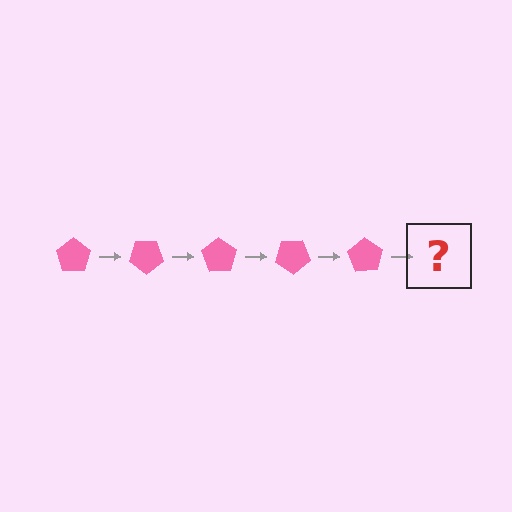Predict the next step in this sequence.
The next step is a pink pentagon rotated 175 degrees.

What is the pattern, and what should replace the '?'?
The pattern is that the pentagon rotates 35 degrees each step. The '?' should be a pink pentagon rotated 175 degrees.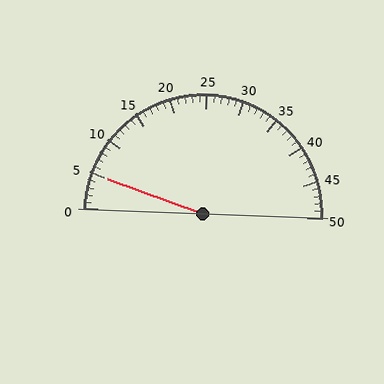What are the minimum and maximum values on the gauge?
The gauge ranges from 0 to 50.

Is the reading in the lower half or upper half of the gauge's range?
The reading is in the lower half of the range (0 to 50).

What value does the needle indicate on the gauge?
The needle indicates approximately 5.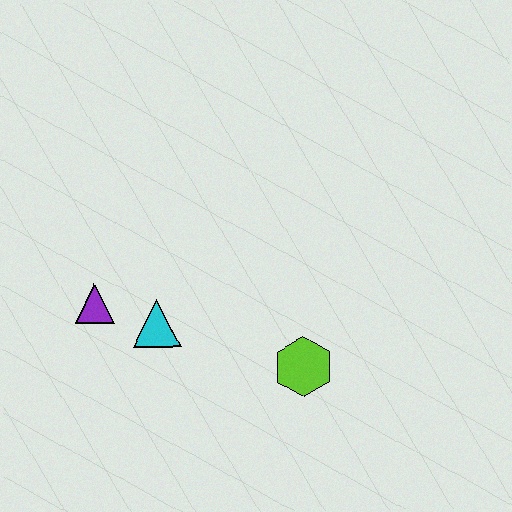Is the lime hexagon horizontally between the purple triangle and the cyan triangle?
No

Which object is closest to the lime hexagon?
The cyan triangle is closest to the lime hexagon.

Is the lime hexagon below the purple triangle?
Yes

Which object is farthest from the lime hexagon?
The purple triangle is farthest from the lime hexagon.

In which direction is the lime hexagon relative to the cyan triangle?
The lime hexagon is to the right of the cyan triangle.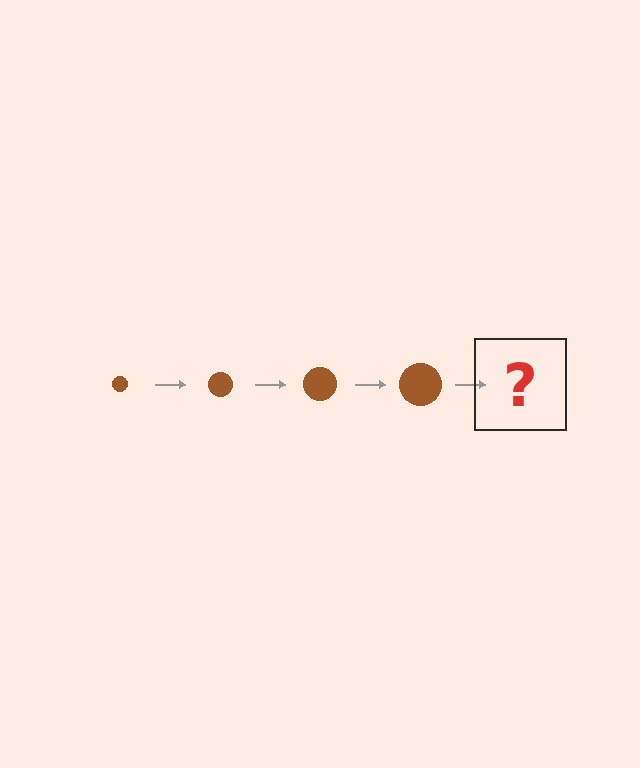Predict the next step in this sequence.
The next step is a brown circle, larger than the previous one.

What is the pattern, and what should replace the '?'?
The pattern is that the circle gets progressively larger each step. The '?' should be a brown circle, larger than the previous one.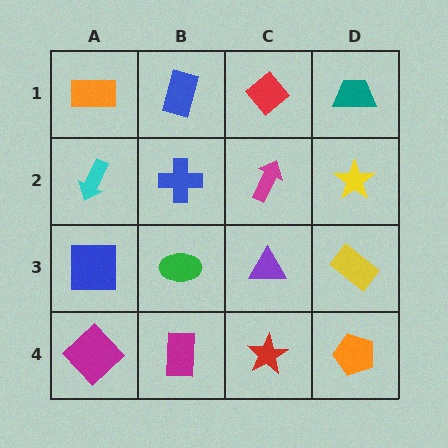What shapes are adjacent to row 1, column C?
A magenta arrow (row 2, column C), a blue rectangle (row 1, column B), a teal trapezoid (row 1, column D).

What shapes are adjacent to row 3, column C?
A magenta arrow (row 2, column C), a red star (row 4, column C), a green ellipse (row 3, column B), a yellow rectangle (row 3, column D).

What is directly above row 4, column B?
A green ellipse.